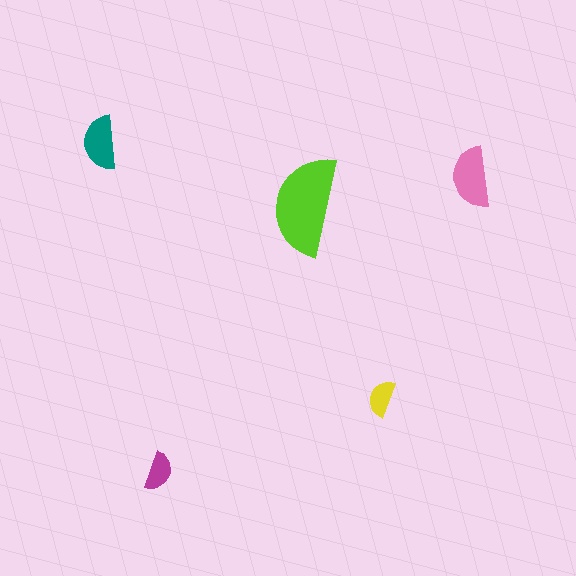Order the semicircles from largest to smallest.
the lime one, the pink one, the teal one, the magenta one, the yellow one.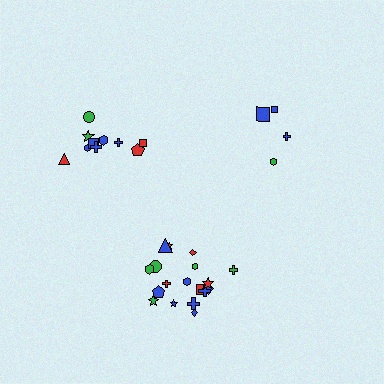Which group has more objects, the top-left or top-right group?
The top-left group.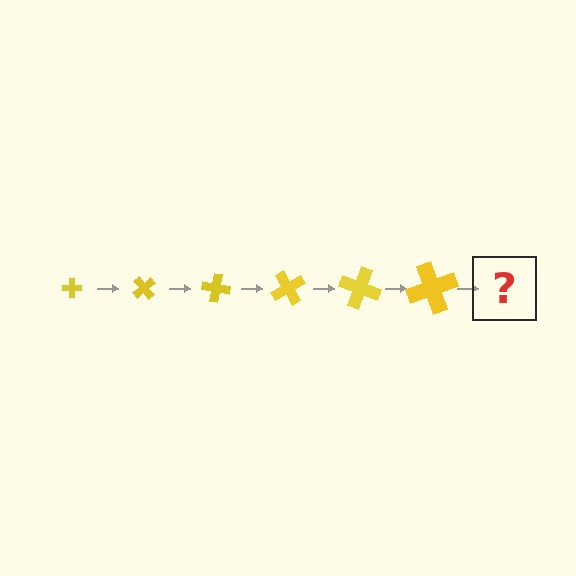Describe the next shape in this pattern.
It should be a cross, larger than the previous one and rotated 300 degrees from the start.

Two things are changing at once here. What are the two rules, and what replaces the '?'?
The two rules are that the cross grows larger each step and it rotates 50 degrees each step. The '?' should be a cross, larger than the previous one and rotated 300 degrees from the start.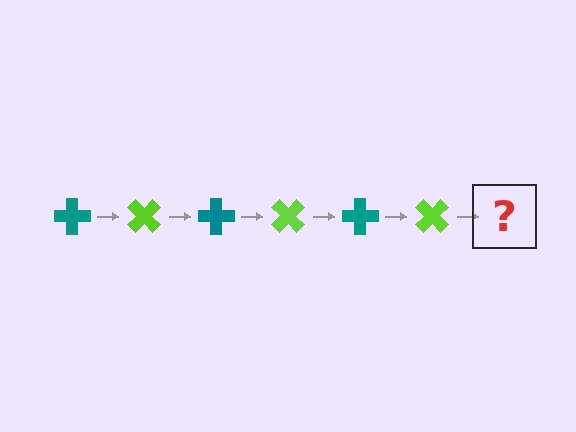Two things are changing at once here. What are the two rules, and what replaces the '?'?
The two rules are that it rotates 45 degrees each step and the color cycles through teal and lime. The '?' should be a teal cross, rotated 270 degrees from the start.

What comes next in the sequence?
The next element should be a teal cross, rotated 270 degrees from the start.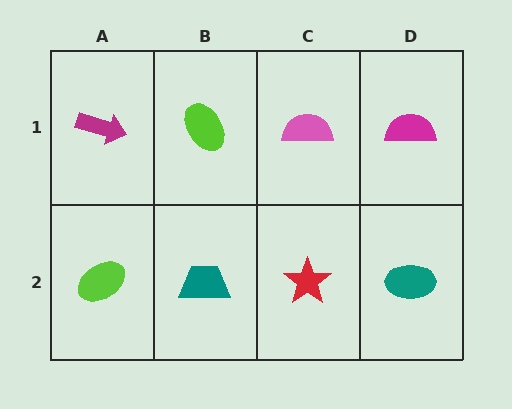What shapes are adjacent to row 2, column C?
A pink semicircle (row 1, column C), a teal trapezoid (row 2, column B), a teal ellipse (row 2, column D).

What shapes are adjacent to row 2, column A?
A magenta arrow (row 1, column A), a teal trapezoid (row 2, column B).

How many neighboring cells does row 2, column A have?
2.